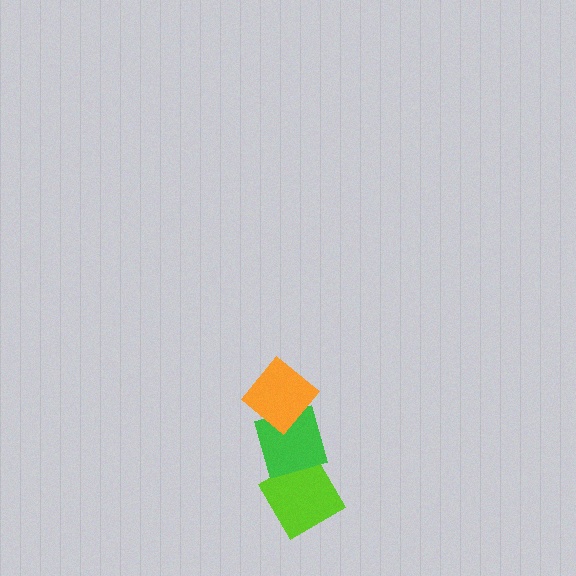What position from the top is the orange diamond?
The orange diamond is 1st from the top.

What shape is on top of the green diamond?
The orange diamond is on top of the green diamond.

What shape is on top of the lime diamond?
The green diamond is on top of the lime diamond.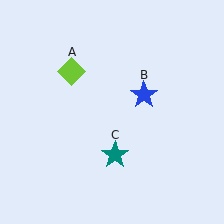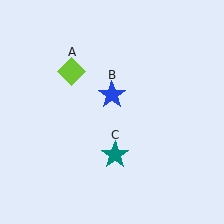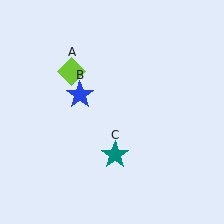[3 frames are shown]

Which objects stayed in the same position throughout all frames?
Lime diamond (object A) and teal star (object C) remained stationary.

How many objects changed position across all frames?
1 object changed position: blue star (object B).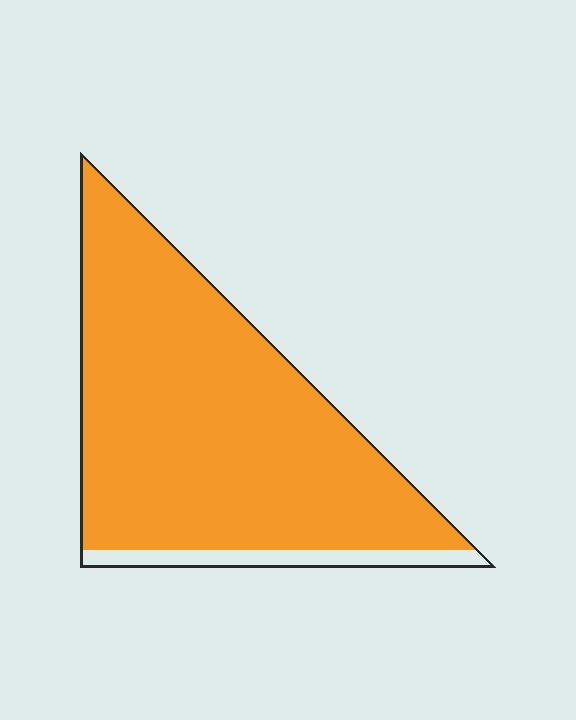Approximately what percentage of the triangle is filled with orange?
Approximately 90%.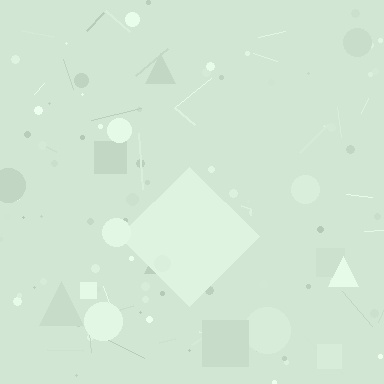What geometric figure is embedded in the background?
A diamond is embedded in the background.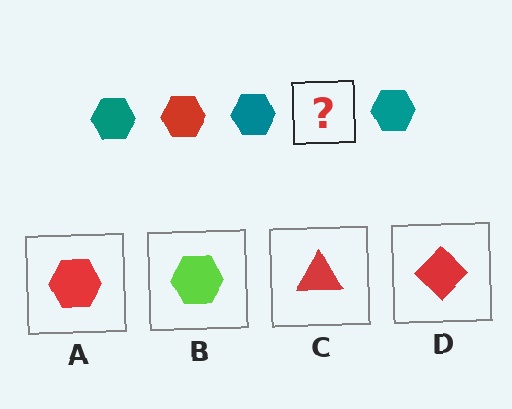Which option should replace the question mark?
Option A.